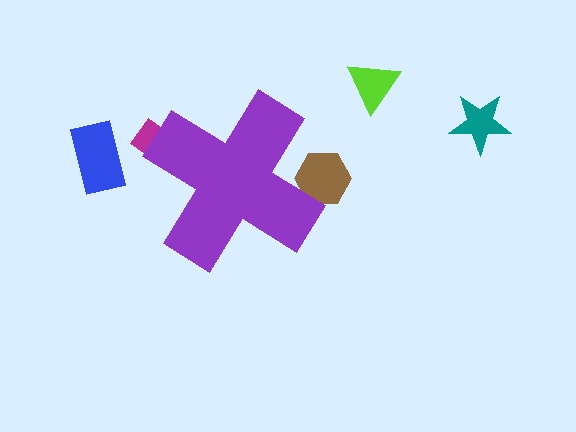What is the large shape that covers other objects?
A purple cross.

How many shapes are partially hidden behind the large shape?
2 shapes are partially hidden.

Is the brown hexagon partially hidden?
Yes, the brown hexagon is partially hidden behind the purple cross.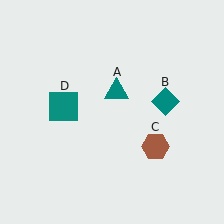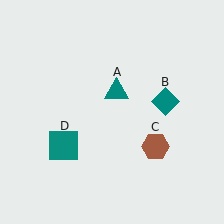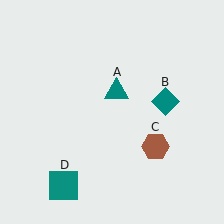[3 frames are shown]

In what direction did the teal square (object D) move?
The teal square (object D) moved down.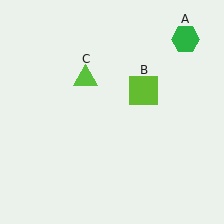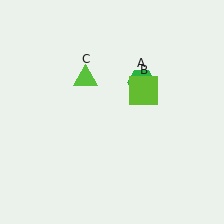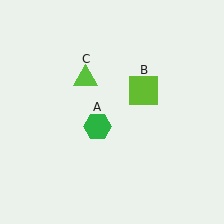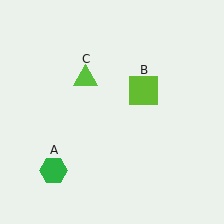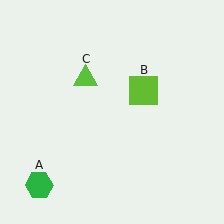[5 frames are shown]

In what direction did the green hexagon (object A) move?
The green hexagon (object A) moved down and to the left.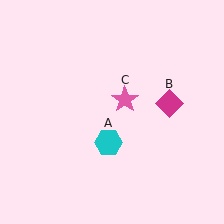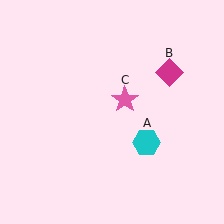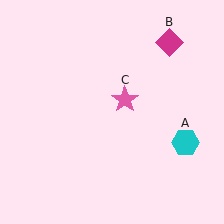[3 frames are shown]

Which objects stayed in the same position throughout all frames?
Pink star (object C) remained stationary.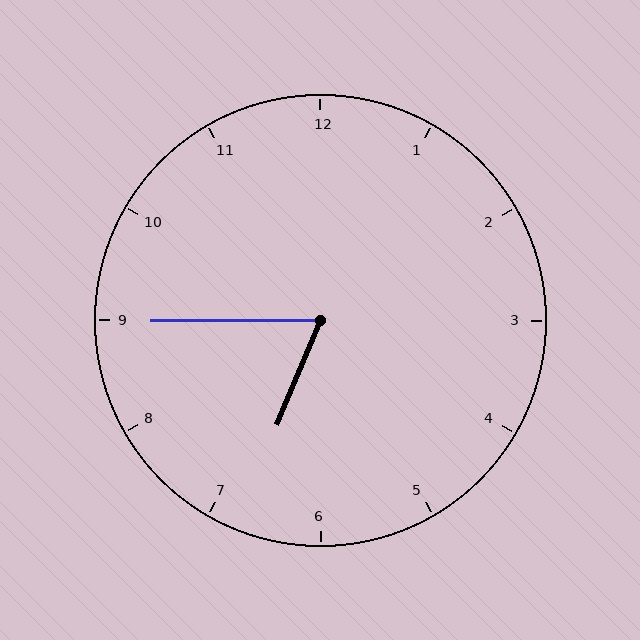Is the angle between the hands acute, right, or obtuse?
It is acute.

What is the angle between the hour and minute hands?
Approximately 68 degrees.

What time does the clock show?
6:45.